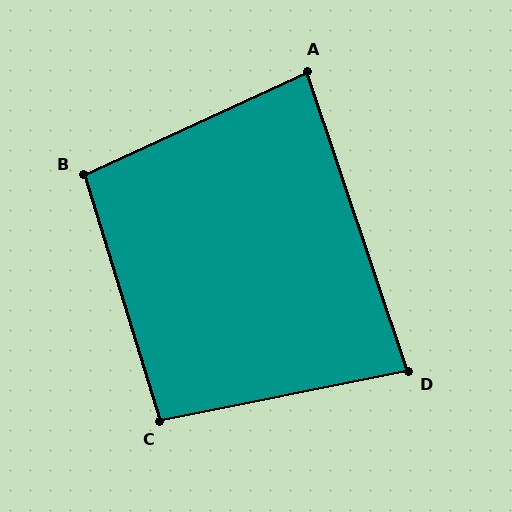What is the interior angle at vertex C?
Approximately 96 degrees (obtuse).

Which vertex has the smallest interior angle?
D, at approximately 83 degrees.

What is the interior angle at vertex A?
Approximately 84 degrees (acute).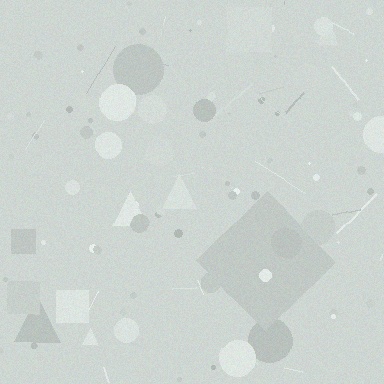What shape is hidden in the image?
A diamond is hidden in the image.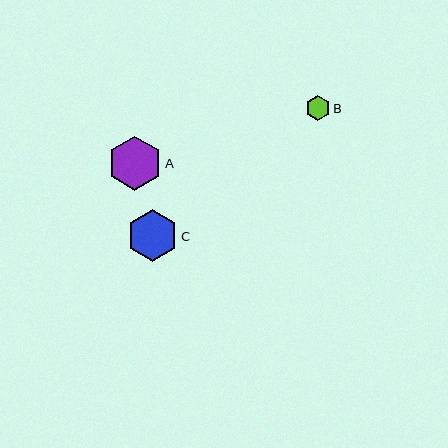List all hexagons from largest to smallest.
From largest to smallest: A, C, B.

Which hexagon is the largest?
Hexagon A is the largest with a size of approximately 54 pixels.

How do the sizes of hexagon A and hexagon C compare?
Hexagon A and hexagon C are approximately the same size.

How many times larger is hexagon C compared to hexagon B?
Hexagon C is approximately 2.1 times the size of hexagon B.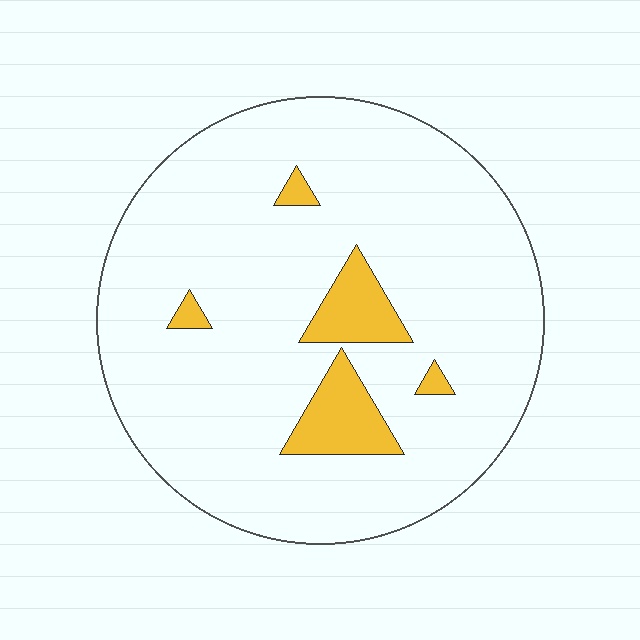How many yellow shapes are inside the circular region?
5.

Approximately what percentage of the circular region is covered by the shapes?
Approximately 10%.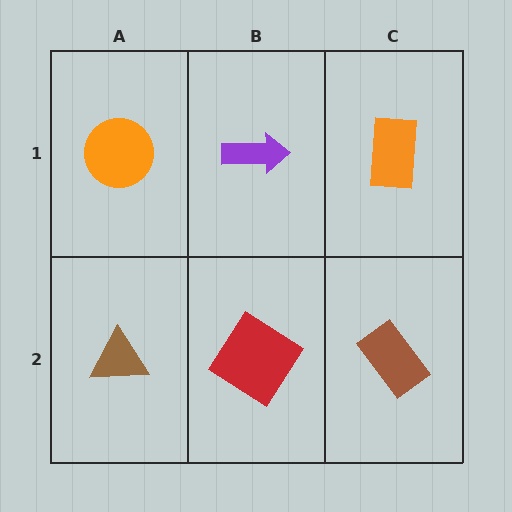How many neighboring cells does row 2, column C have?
2.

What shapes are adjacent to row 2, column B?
A purple arrow (row 1, column B), a brown triangle (row 2, column A), a brown rectangle (row 2, column C).